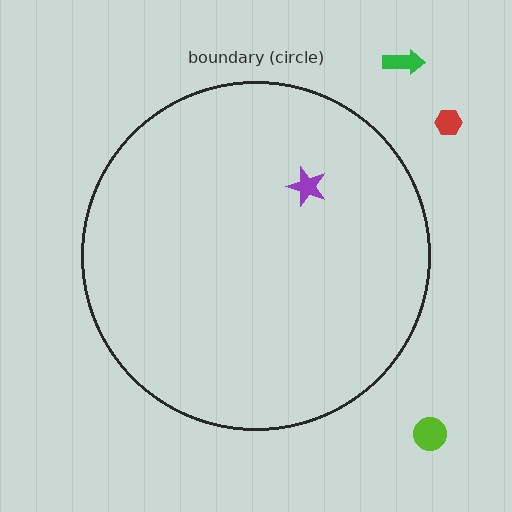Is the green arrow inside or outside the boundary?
Outside.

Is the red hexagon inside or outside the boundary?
Outside.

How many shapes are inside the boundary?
1 inside, 3 outside.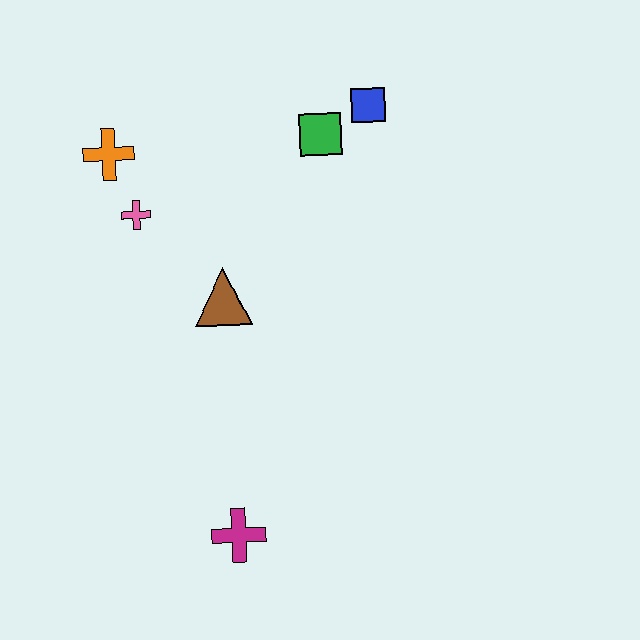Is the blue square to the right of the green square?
Yes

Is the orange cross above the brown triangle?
Yes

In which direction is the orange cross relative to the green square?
The orange cross is to the left of the green square.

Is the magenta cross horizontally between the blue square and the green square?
No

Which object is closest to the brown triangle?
The pink cross is closest to the brown triangle.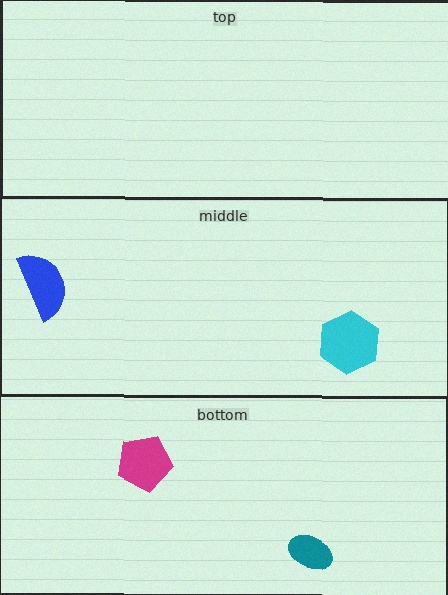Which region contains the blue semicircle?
The middle region.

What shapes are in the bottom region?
The teal ellipse, the magenta pentagon.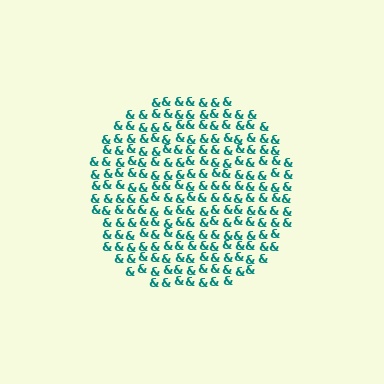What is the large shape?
The large shape is a circle.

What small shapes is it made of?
It is made of small ampersands.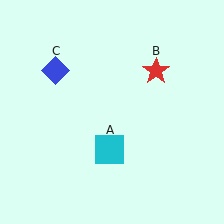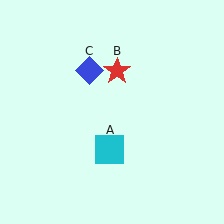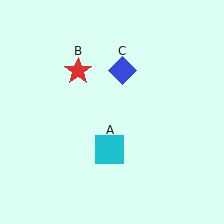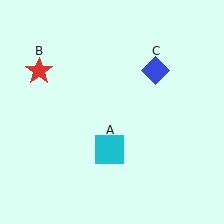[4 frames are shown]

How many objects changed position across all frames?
2 objects changed position: red star (object B), blue diamond (object C).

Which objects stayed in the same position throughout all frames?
Cyan square (object A) remained stationary.